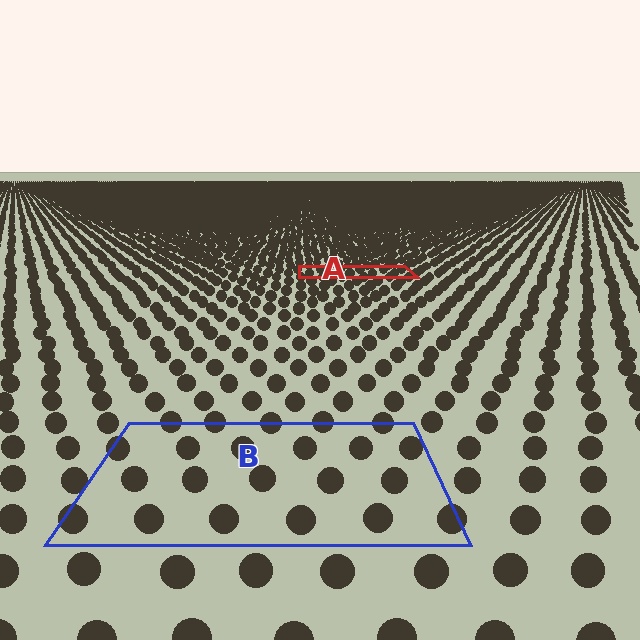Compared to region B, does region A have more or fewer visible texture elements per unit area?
Region A has more texture elements per unit area — they are packed more densely because it is farther away.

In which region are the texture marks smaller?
The texture marks are smaller in region A, because it is farther away.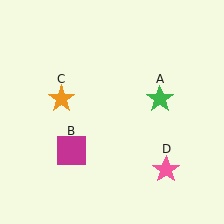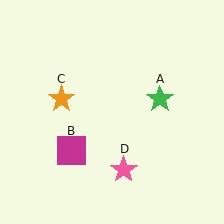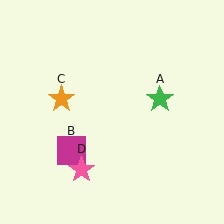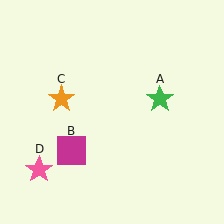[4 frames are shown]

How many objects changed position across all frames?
1 object changed position: pink star (object D).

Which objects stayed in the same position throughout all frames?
Green star (object A) and magenta square (object B) and orange star (object C) remained stationary.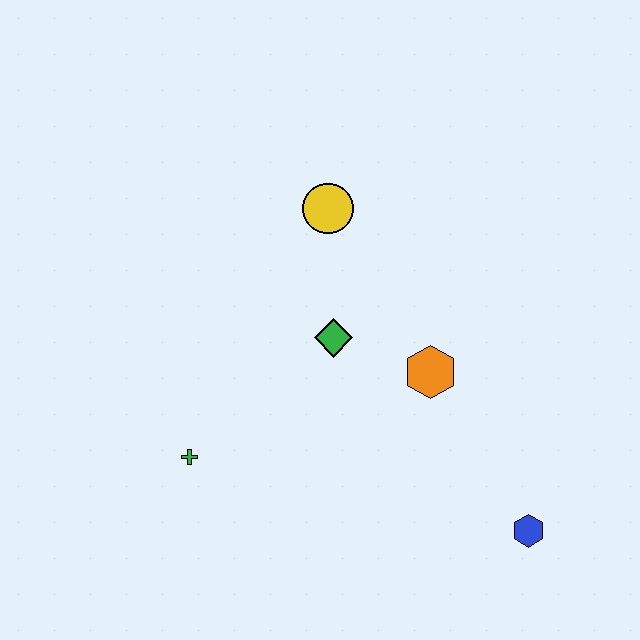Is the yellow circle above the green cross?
Yes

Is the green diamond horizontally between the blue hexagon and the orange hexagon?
No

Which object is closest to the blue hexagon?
The orange hexagon is closest to the blue hexagon.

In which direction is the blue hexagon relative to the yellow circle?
The blue hexagon is below the yellow circle.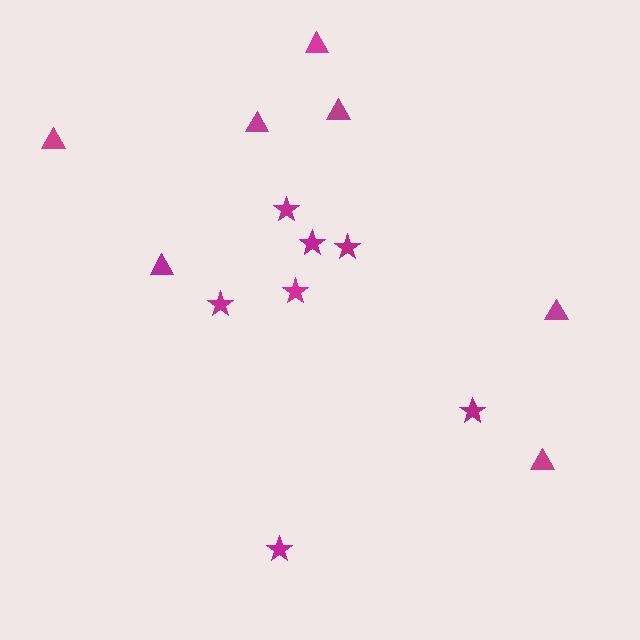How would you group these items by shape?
There are 2 groups: one group of triangles (7) and one group of stars (7).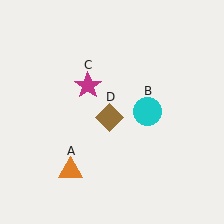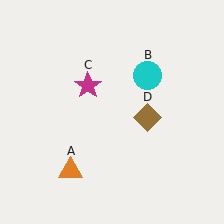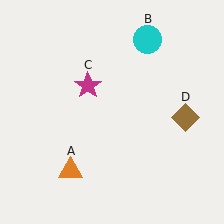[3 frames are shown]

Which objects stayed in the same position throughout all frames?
Orange triangle (object A) and magenta star (object C) remained stationary.